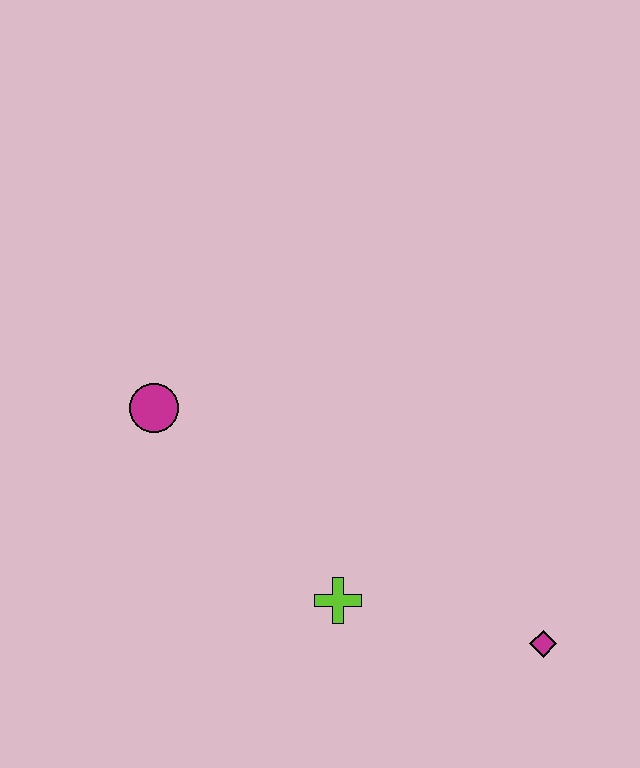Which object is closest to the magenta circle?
The lime cross is closest to the magenta circle.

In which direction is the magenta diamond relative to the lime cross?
The magenta diamond is to the right of the lime cross.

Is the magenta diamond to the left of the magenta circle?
No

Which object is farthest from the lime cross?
The magenta circle is farthest from the lime cross.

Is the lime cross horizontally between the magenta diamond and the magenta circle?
Yes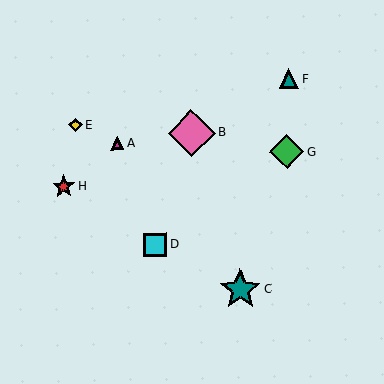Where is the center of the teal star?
The center of the teal star is at (240, 290).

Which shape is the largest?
The pink diamond (labeled B) is the largest.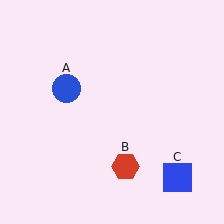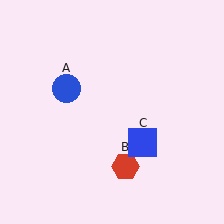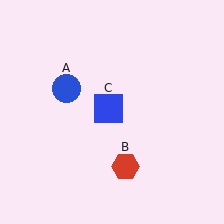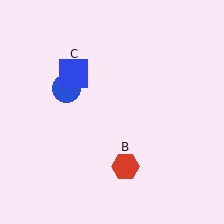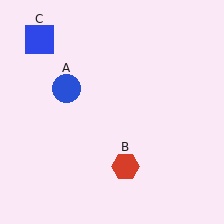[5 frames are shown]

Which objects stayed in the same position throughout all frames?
Blue circle (object A) and red hexagon (object B) remained stationary.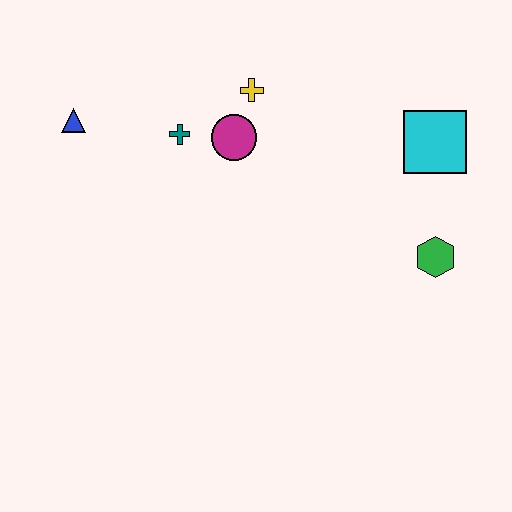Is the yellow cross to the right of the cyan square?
No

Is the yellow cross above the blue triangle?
Yes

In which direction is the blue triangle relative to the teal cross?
The blue triangle is to the left of the teal cross.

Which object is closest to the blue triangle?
The teal cross is closest to the blue triangle.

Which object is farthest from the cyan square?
The blue triangle is farthest from the cyan square.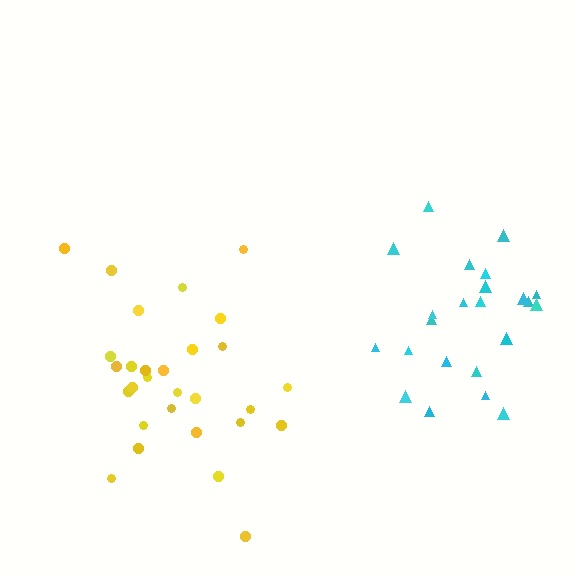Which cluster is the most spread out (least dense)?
Yellow.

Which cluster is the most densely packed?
Cyan.